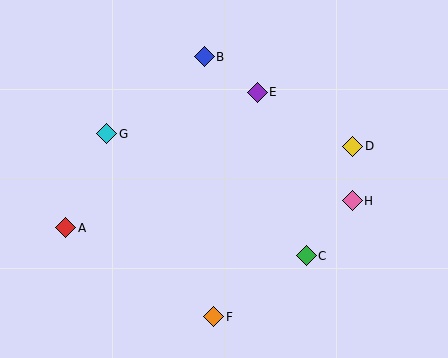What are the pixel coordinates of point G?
Point G is at (107, 134).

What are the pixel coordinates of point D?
Point D is at (353, 146).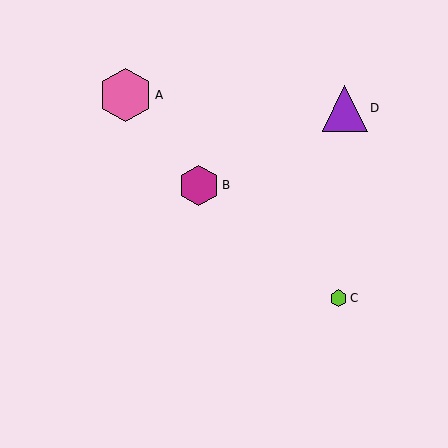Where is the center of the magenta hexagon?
The center of the magenta hexagon is at (199, 185).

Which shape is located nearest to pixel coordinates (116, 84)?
The pink hexagon (labeled A) at (126, 95) is nearest to that location.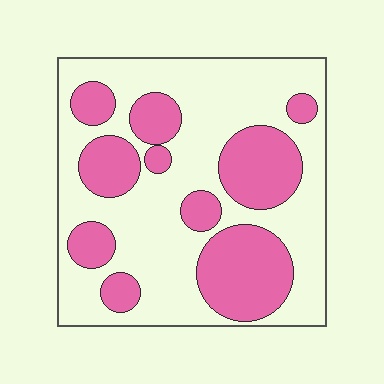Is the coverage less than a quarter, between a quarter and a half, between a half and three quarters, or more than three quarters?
Between a quarter and a half.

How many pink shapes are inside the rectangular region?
10.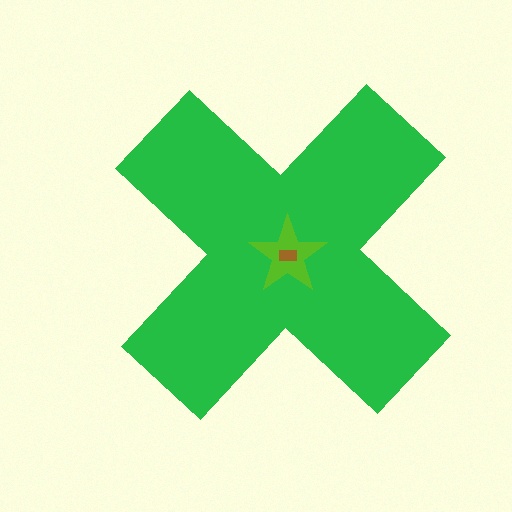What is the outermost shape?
The green cross.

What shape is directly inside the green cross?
The lime star.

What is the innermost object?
The brown rectangle.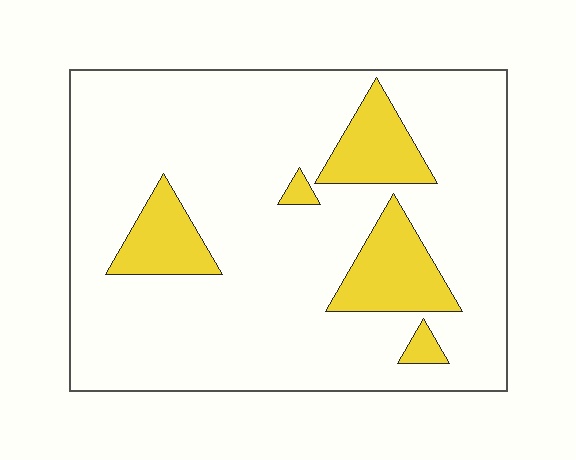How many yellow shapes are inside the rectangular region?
5.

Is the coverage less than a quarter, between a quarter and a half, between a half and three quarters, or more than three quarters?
Less than a quarter.